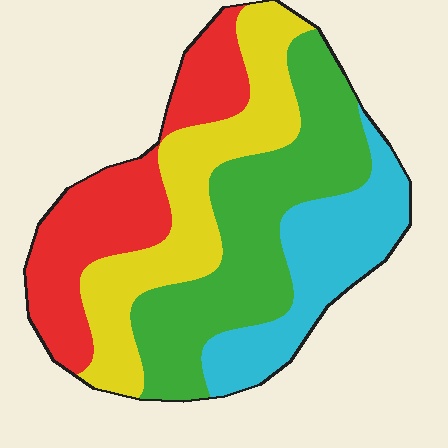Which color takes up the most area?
Green, at roughly 30%.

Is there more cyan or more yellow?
Yellow.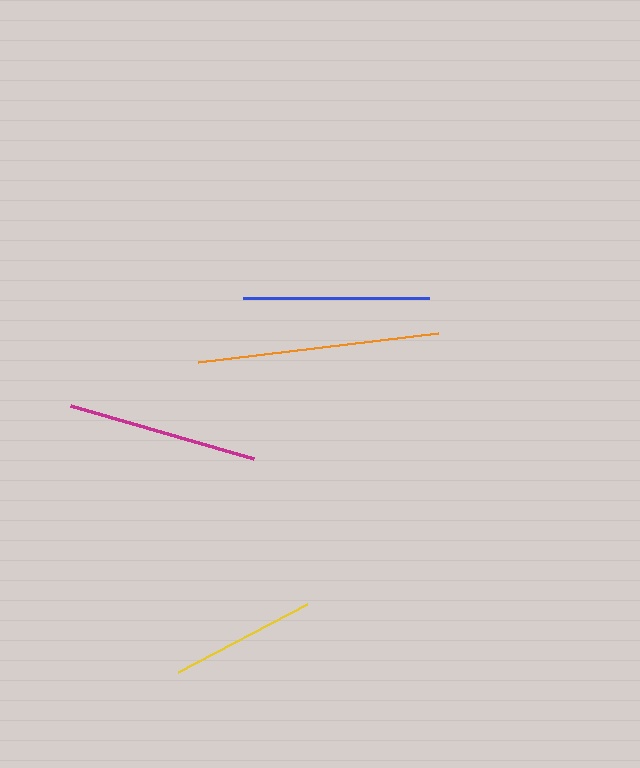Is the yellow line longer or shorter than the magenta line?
The magenta line is longer than the yellow line.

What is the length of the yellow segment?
The yellow segment is approximately 145 pixels long.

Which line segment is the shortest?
The yellow line is the shortest at approximately 145 pixels.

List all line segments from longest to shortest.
From longest to shortest: orange, magenta, blue, yellow.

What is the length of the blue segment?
The blue segment is approximately 186 pixels long.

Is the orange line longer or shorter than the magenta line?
The orange line is longer than the magenta line.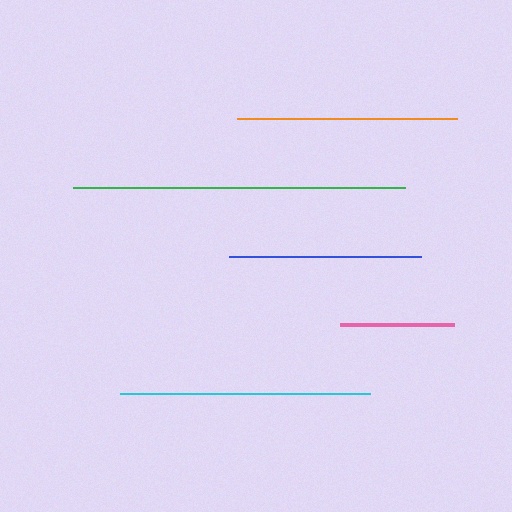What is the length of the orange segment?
The orange segment is approximately 220 pixels long.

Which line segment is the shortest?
The pink line is the shortest at approximately 114 pixels.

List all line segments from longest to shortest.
From longest to shortest: green, cyan, orange, blue, pink.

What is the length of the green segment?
The green segment is approximately 332 pixels long.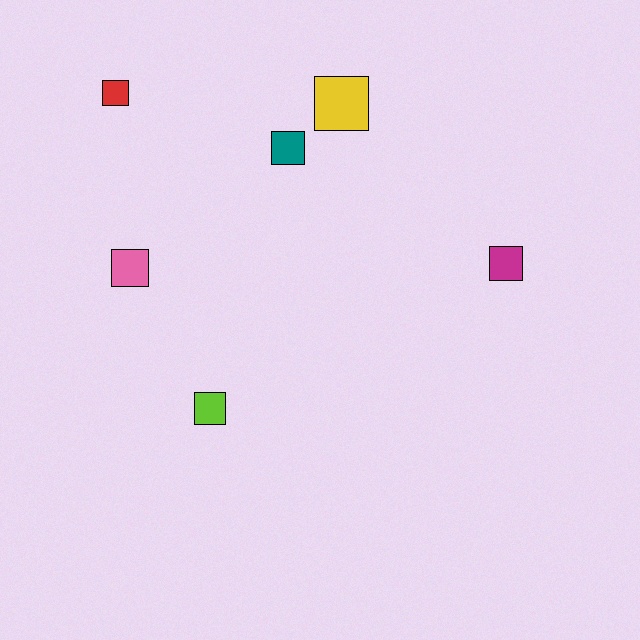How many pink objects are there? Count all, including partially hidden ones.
There is 1 pink object.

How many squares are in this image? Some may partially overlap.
There are 6 squares.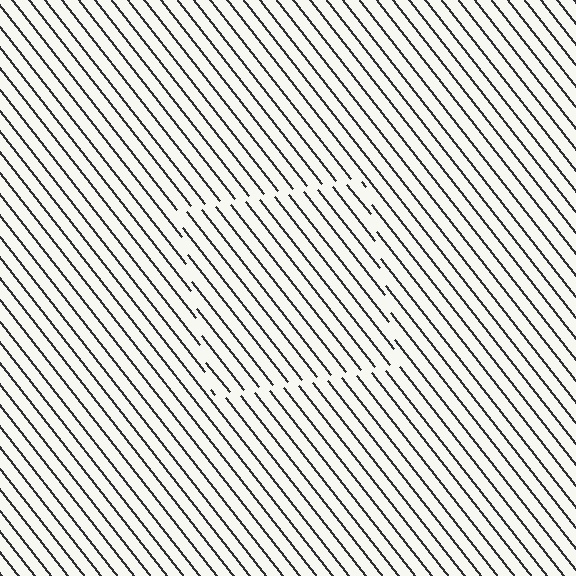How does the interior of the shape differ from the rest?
The interior of the shape contains the same grating, shifted by half a period — the contour is defined by the phase discontinuity where line-ends from the inner and outer gratings abut.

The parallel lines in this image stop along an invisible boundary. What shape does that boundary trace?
An illusory square. The interior of the shape contains the same grating, shifted by half a period — the contour is defined by the phase discontinuity where line-ends from the inner and outer gratings abut.